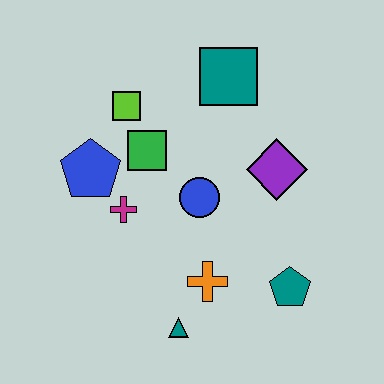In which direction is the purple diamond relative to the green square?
The purple diamond is to the right of the green square.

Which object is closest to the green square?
The lime square is closest to the green square.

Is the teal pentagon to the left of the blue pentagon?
No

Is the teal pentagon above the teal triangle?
Yes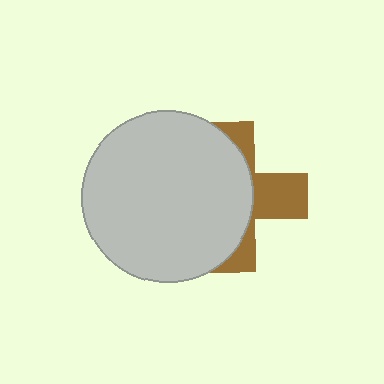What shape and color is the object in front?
The object in front is a light gray circle.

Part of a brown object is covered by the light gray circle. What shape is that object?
It is a cross.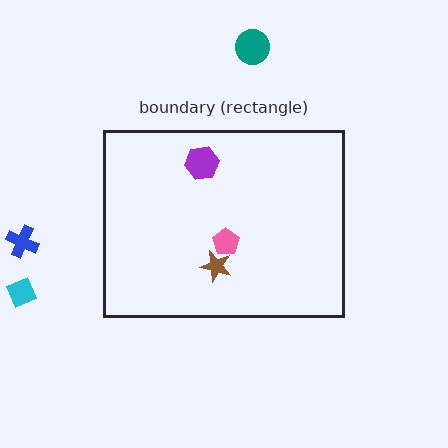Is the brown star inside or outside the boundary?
Inside.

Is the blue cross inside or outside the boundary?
Outside.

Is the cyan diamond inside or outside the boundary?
Outside.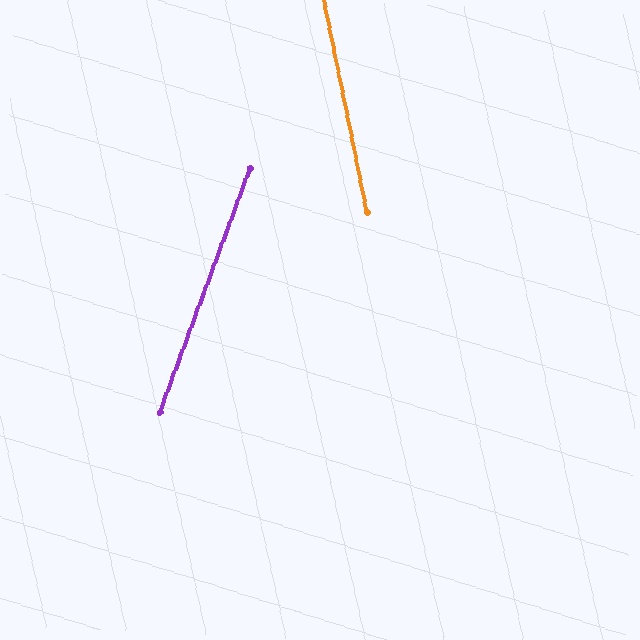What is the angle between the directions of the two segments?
Approximately 32 degrees.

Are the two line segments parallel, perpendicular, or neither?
Neither parallel nor perpendicular — they differ by about 32°.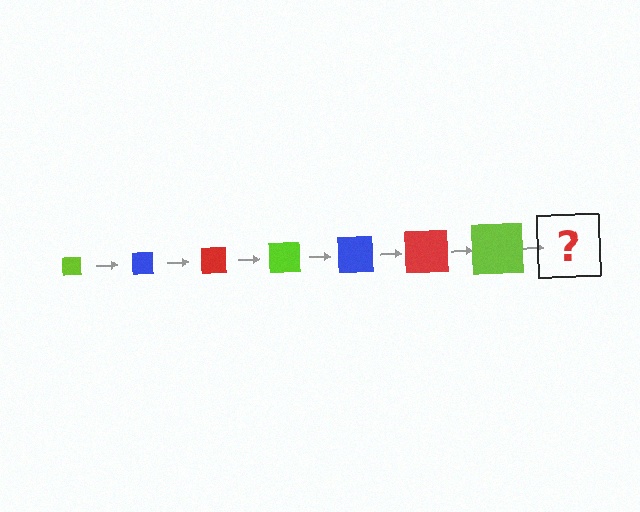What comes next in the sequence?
The next element should be a blue square, larger than the previous one.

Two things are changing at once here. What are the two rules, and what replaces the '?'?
The two rules are that the square grows larger each step and the color cycles through lime, blue, and red. The '?' should be a blue square, larger than the previous one.